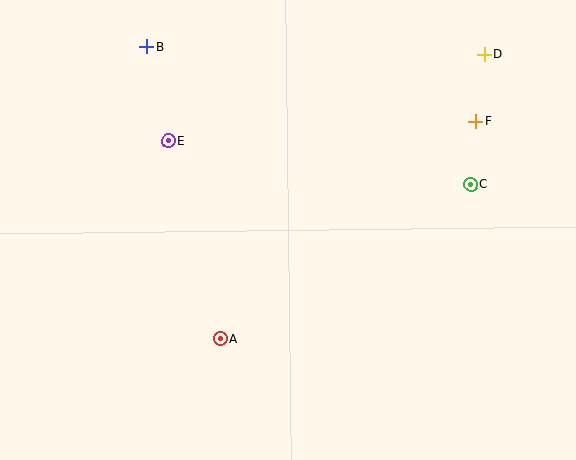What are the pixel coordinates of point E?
Point E is at (168, 141).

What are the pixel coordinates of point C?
Point C is at (470, 184).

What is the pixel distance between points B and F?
The distance between B and F is 337 pixels.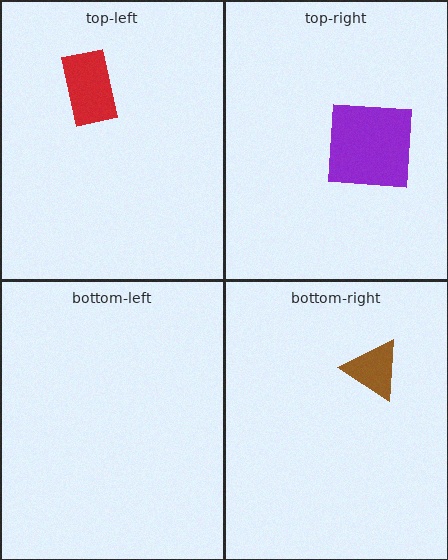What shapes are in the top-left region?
The red rectangle.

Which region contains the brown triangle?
The bottom-right region.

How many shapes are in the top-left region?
1.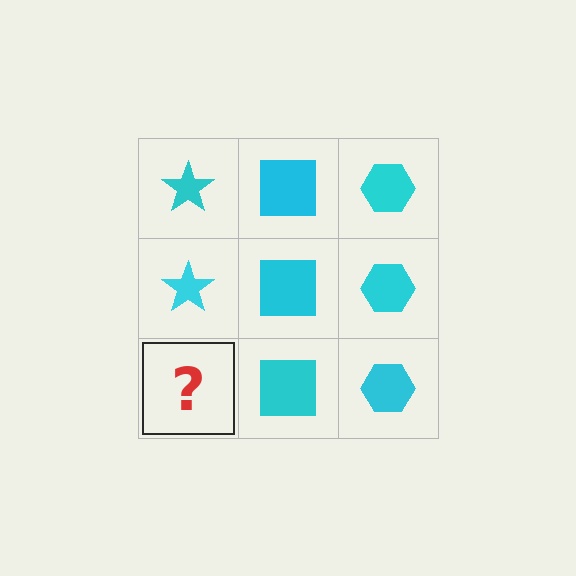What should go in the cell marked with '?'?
The missing cell should contain a cyan star.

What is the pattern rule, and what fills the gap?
The rule is that each column has a consistent shape. The gap should be filled with a cyan star.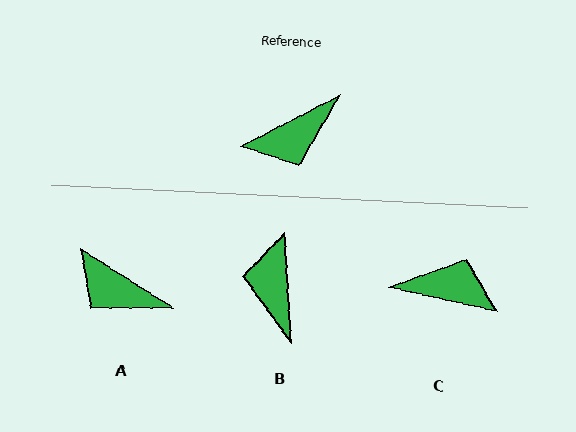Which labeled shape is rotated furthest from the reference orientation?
C, about 140 degrees away.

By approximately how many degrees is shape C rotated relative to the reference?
Approximately 140 degrees counter-clockwise.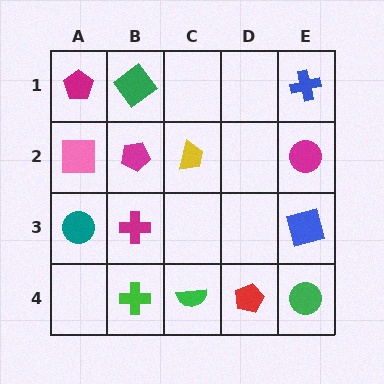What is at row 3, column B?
A magenta cross.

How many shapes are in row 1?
3 shapes.